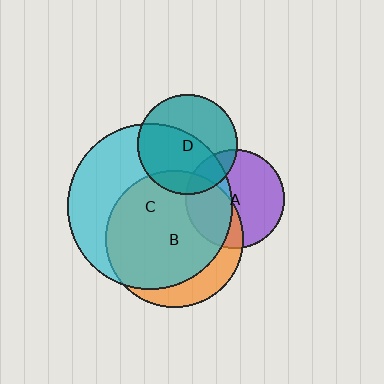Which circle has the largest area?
Circle C (cyan).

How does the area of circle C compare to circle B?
Approximately 1.4 times.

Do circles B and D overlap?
Yes.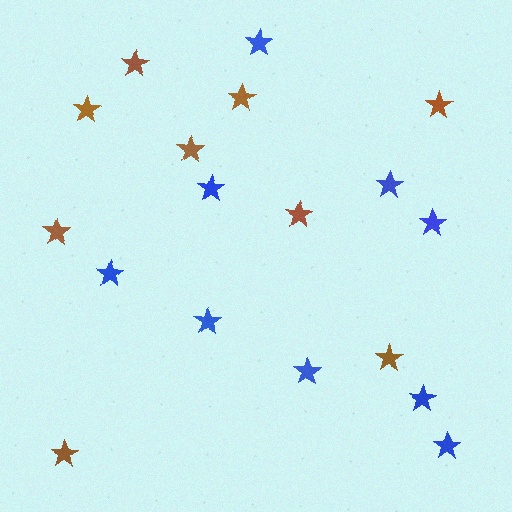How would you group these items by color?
There are 2 groups: one group of brown stars (9) and one group of blue stars (9).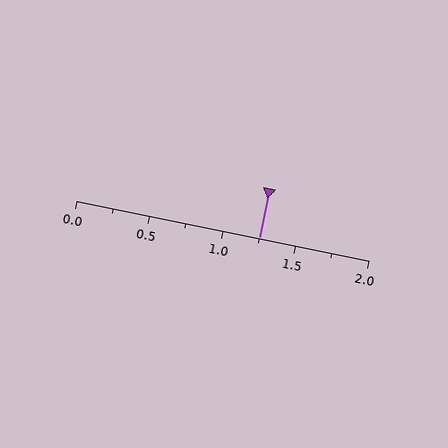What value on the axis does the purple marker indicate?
The marker indicates approximately 1.25.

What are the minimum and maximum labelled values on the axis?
The axis runs from 0.0 to 2.0.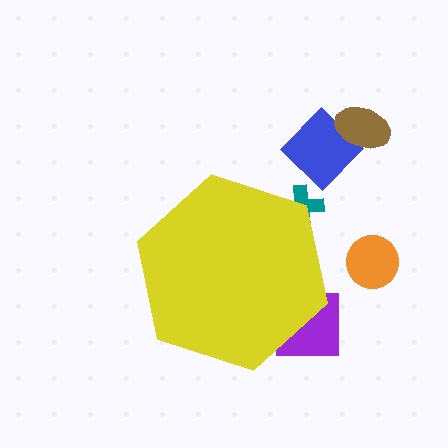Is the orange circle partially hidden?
No, the orange circle is fully visible.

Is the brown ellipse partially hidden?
No, the brown ellipse is fully visible.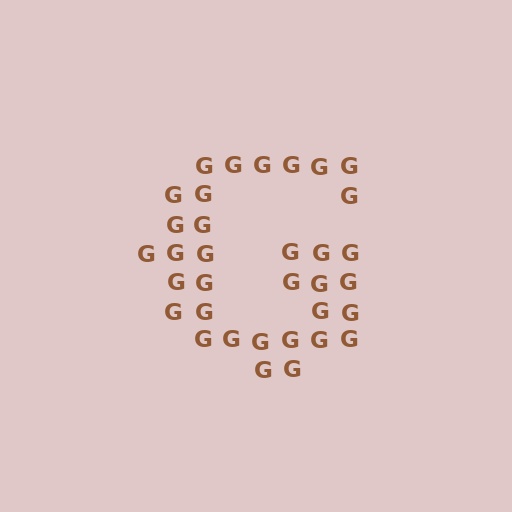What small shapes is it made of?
It is made of small letter G's.